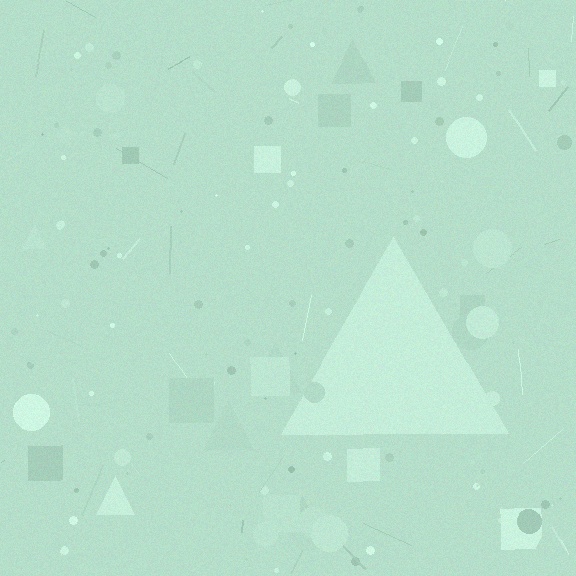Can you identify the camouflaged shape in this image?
The camouflaged shape is a triangle.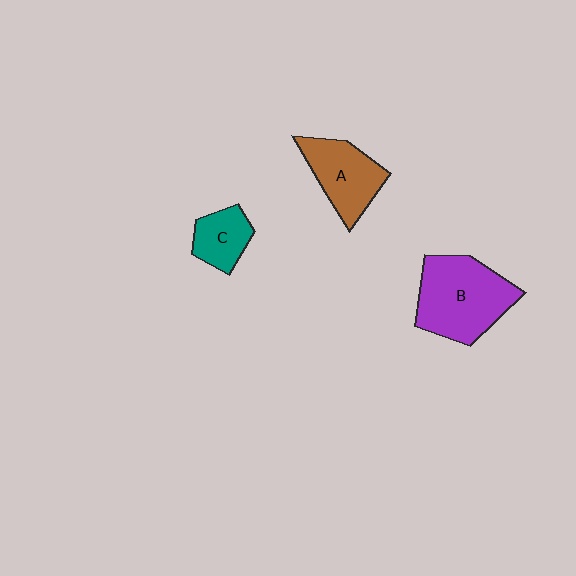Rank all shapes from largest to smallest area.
From largest to smallest: B (purple), A (brown), C (teal).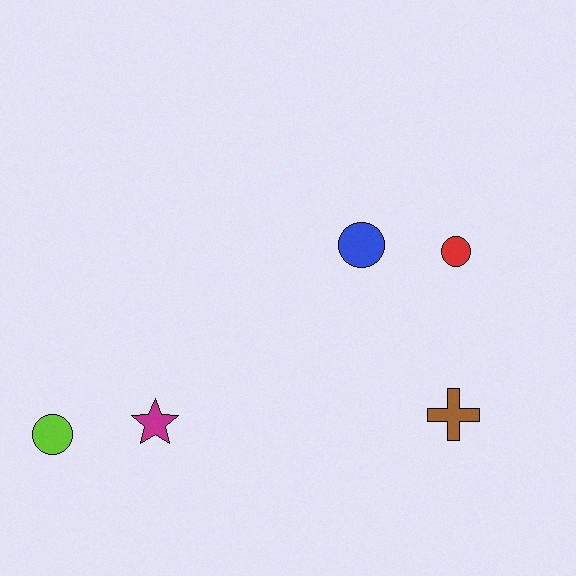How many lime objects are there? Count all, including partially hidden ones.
There is 1 lime object.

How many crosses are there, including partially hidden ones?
There is 1 cross.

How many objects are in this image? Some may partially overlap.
There are 5 objects.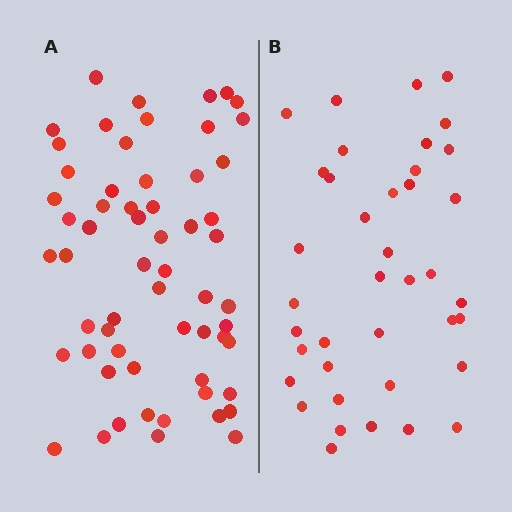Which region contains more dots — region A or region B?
Region A (the left region) has more dots.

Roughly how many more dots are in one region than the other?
Region A has approximately 20 more dots than region B.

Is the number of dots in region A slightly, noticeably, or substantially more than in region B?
Region A has substantially more. The ratio is roughly 1.5 to 1.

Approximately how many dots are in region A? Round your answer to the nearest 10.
About 60 dots.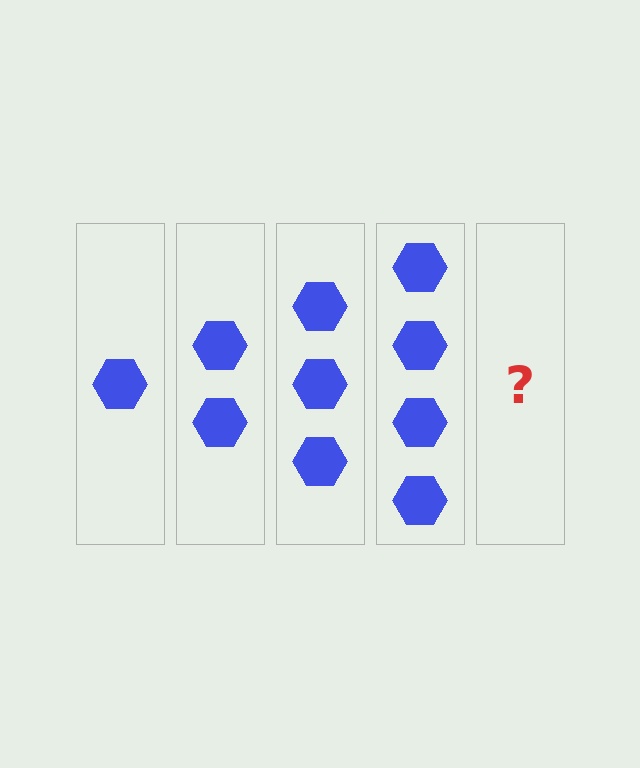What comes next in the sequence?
The next element should be 5 hexagons.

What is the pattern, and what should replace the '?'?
The pattern is that each step adds one more hexagon. The '?' should be 5 hexagons.